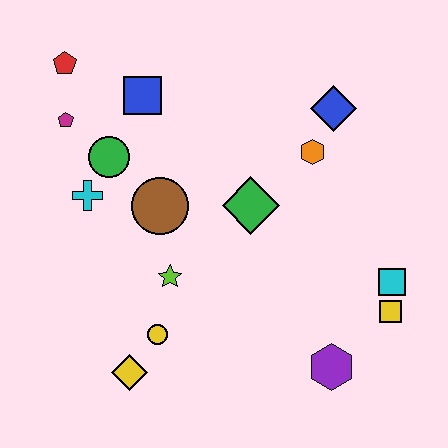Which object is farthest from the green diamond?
The red pentagon is farthest from the green diamond.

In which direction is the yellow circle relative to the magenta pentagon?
The yellow circle is below the magenta pentagon.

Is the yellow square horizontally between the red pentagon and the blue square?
No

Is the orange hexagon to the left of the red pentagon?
No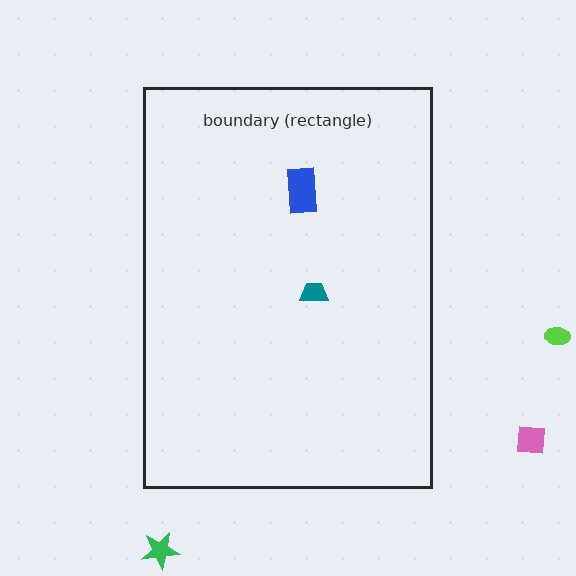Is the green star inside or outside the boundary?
Outside.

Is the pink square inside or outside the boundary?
Outside.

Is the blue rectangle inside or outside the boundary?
Inside.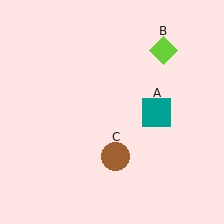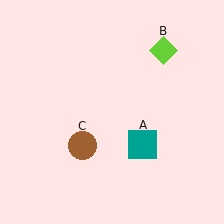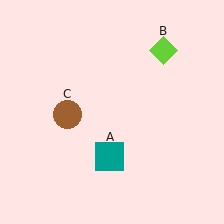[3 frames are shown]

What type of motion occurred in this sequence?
The teal square (object A), brown circle (object C) rotated clockwise around the center of the scene.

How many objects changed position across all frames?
2 objects changed position: teal square (object A), brown circle (object C).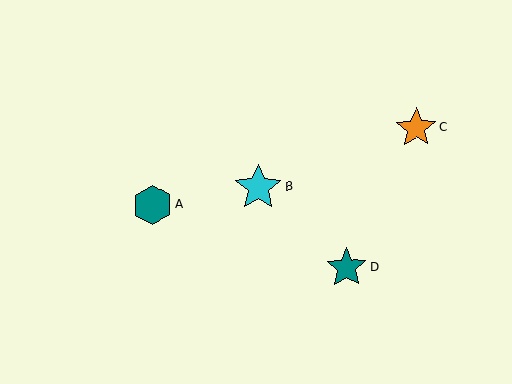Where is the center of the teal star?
The center of the teal star is at (347, 268).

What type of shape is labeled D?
Shape D is a teal star.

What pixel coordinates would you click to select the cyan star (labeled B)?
Click at (258, 187) to select the cyan star B.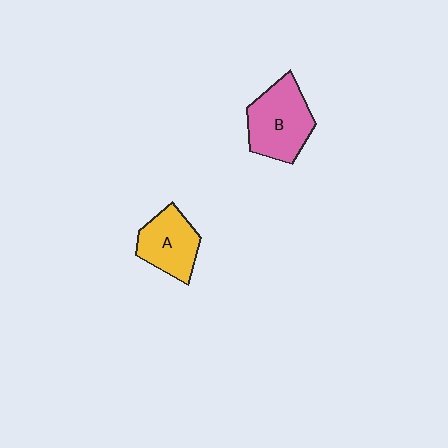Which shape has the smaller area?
Shape A (yellow).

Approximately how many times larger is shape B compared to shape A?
Approximately 1.3 times.